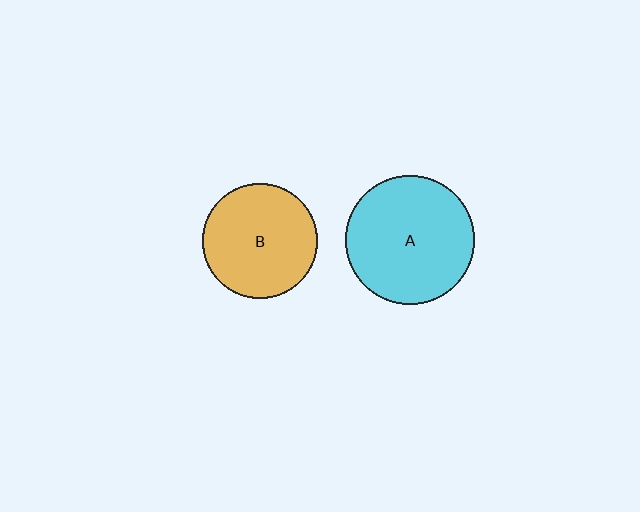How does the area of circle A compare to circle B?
Approximately 1.3 times.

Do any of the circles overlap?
No, none of the circles overlap.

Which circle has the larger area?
Circle A (cyan).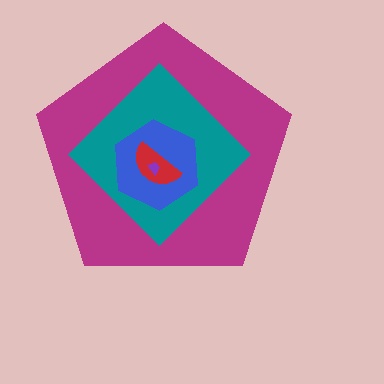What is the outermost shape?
The magenta pentagon.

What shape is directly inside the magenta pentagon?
The teal diamond.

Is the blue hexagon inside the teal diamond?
Yes.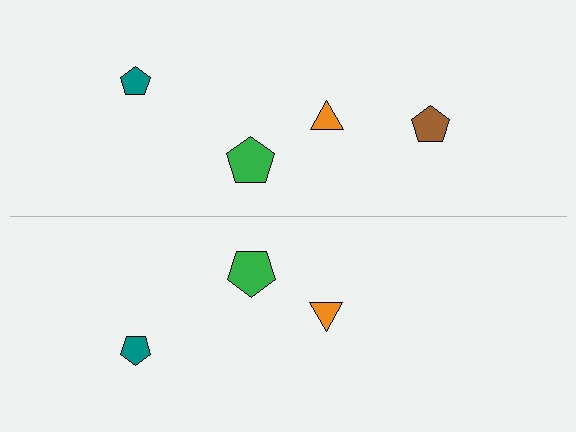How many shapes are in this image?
There are 7 shapes in this image.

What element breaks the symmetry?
A brown pentagon is missing from the bottom side.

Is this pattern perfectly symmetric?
No, the pattern is not perfectly symmetric. A brown pentagon is missing from the bottom side.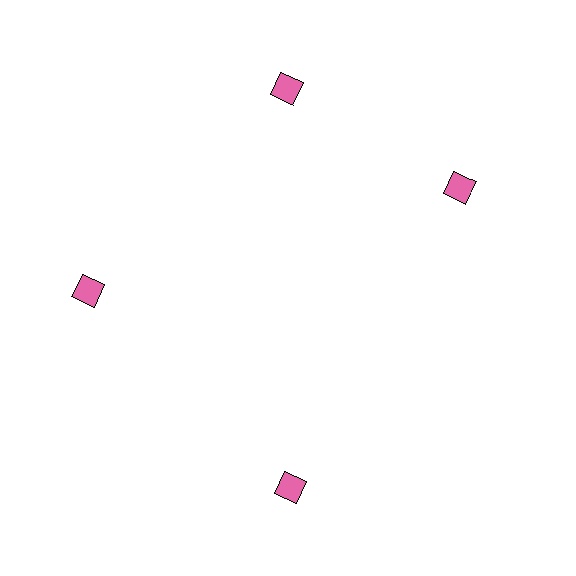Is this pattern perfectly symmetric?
No. The 4 pink diamonds are arranged in a ring, but one element near the 3 o'clock position is rotated out of alignment along the ring, breaking the 4-fold rotational symmetry.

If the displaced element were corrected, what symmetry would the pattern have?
It would have 4-fold rotational symmetry — the pattern would map onto itself every 90 degrees.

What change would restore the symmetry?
The symmetry would be restored by rotating it back into even spacing with its neighbors so that all 4 diamonds sit at equal angles and equal distance from the center.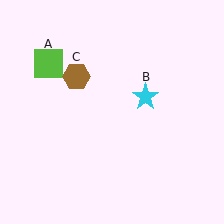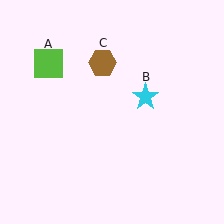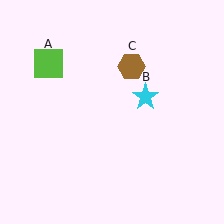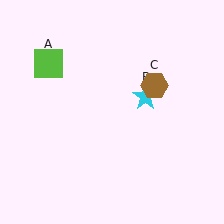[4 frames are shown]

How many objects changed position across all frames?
1 object changed position: brown hexagon (object C).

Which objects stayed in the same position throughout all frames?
Lime square (object A) and cyan star (object B) remained stationary.